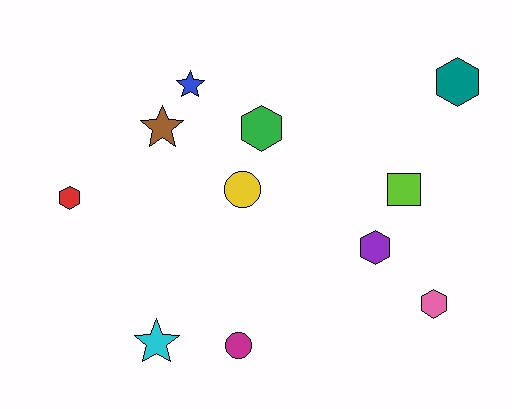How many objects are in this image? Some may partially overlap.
There are 11 objects.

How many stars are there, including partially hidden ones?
There are 3 stars.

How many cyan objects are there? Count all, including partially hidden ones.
There is 1 cyan object.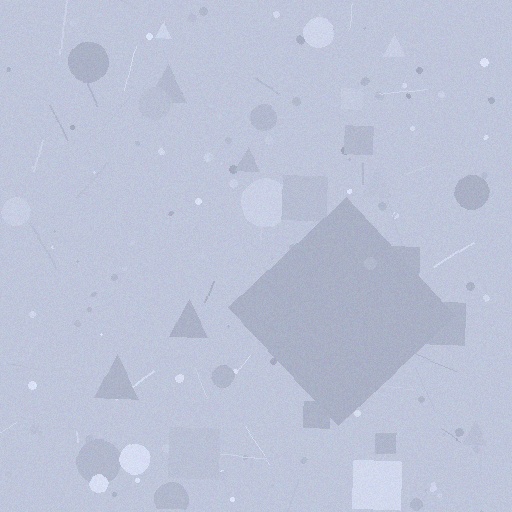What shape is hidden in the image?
A diamond is hidden in the image.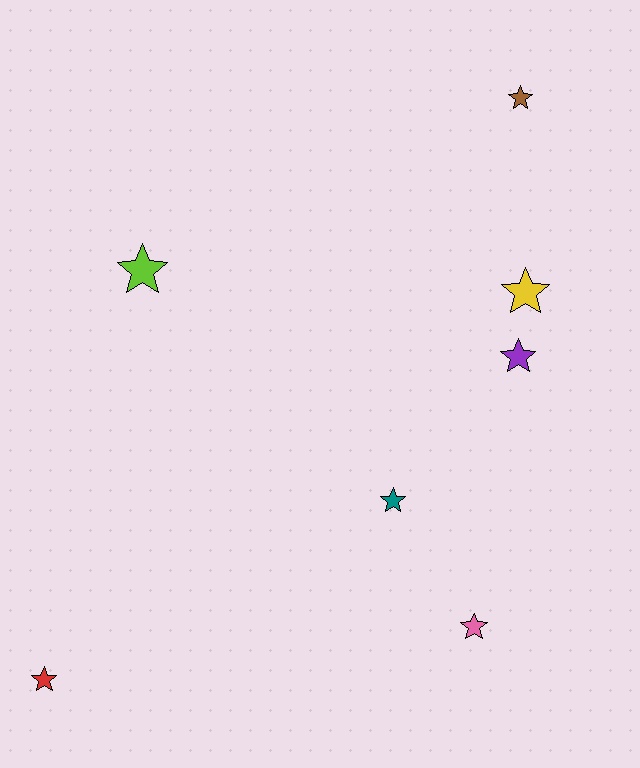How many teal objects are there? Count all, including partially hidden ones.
There is 1 teal object.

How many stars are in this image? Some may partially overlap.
There are 7 stars.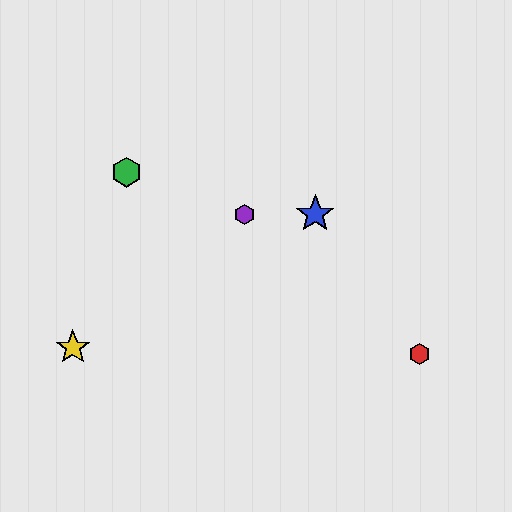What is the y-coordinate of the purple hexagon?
The purple hexagon is at y≈214.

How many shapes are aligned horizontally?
2 shapes (the blue star, the purple hexagon) are aligned horizontally.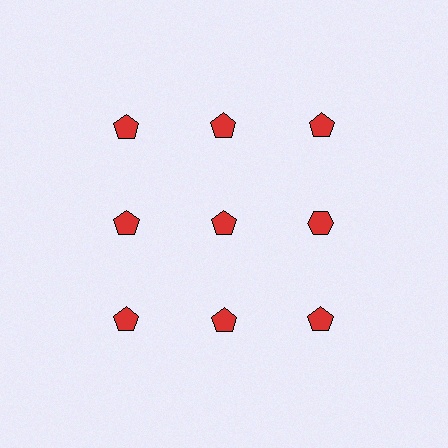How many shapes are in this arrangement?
There are 9 shapes arranged in a grid pattern.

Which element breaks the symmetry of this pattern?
The red hexagon in the second row, center column breaks the symmetry. All other shapes are red pentagons.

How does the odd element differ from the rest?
It has a different shape: hexagon instead of pentagon.